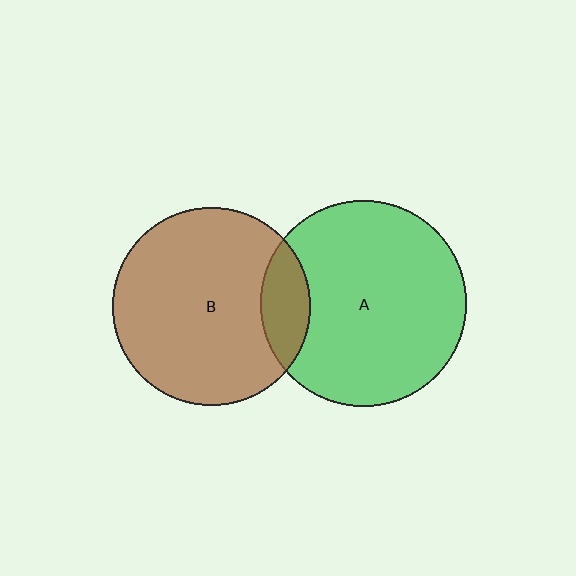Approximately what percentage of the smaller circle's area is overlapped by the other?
Approximately 15%.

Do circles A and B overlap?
Yes.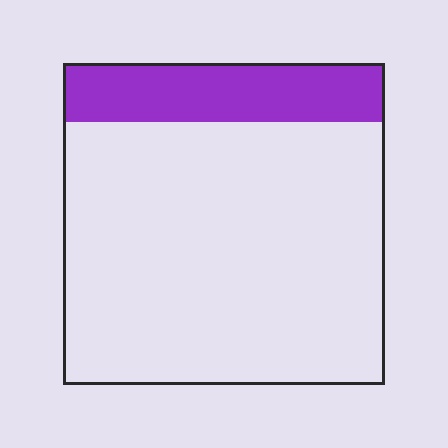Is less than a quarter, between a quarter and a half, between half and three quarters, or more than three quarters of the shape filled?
Less than a quarter.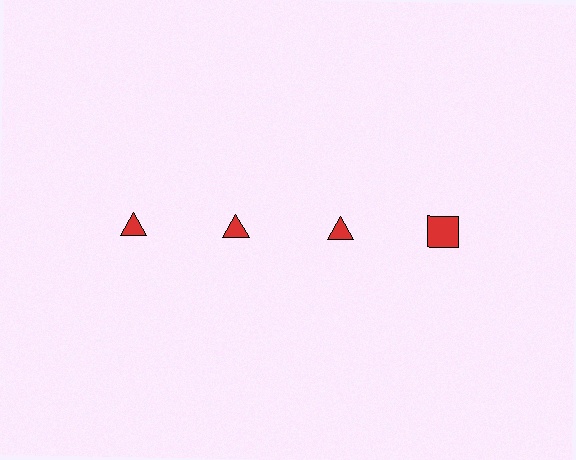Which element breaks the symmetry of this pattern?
The red square in the top row, second from right column breaks the symmetry. All other shapes are red triangles.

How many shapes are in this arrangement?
There are 4 shapes arranged in a grid pattern.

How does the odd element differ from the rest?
It has a different shape: square instead of triangle.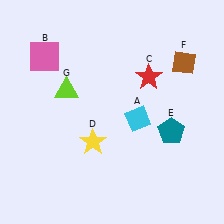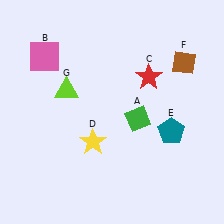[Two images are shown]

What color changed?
The diamond (A) changed from cyan in Image 1 to green in Image 2.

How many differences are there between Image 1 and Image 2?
There is 1 difference between the two images.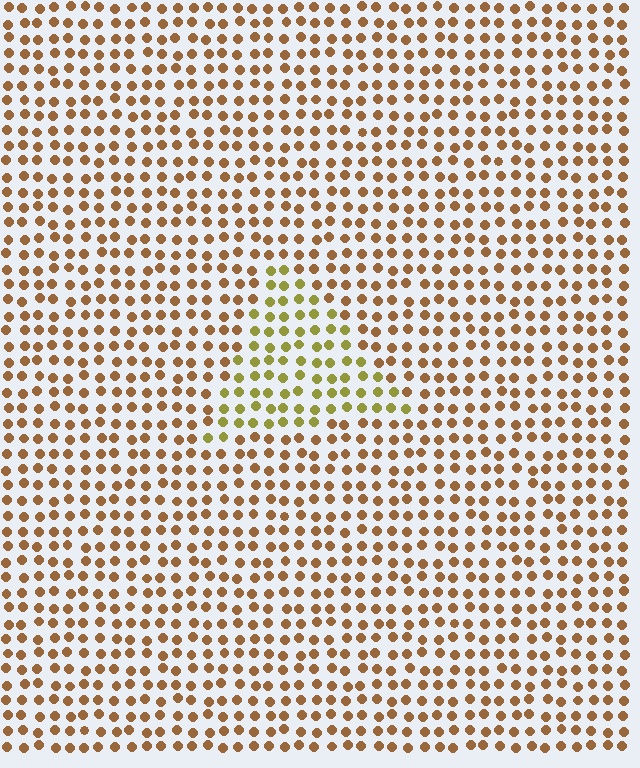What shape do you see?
I see a triangle.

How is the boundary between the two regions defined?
The boundary is defined purely by a slight shift in hue (about 38 degrees). Spacing, size, and orientation are identical on both sides.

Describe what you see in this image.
The image is filled with small brown elements in a uniform arrangement. A triangle-shaped region is visible where the elements are tinted to a slightly different hue, forming a subtle color boundary.